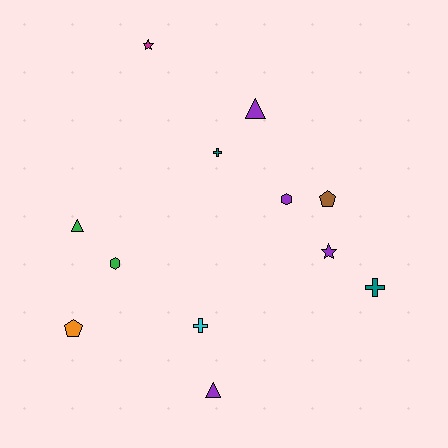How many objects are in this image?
There are 12 objects.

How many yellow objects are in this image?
There are no yellow objects.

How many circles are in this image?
There are no circles.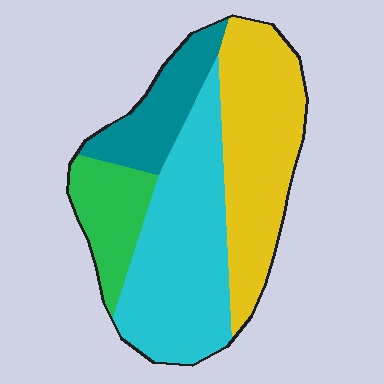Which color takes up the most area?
Cyan, at roughly 40%.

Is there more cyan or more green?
Cyan.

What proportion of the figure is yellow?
Yellow covers around 35% of the figure.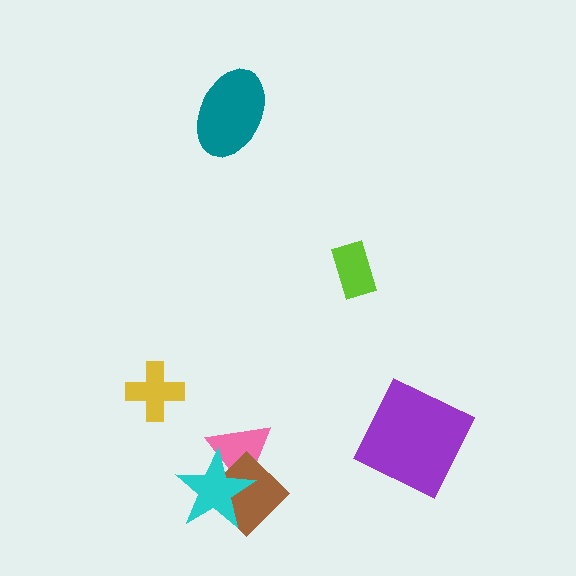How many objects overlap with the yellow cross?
0 objects overlap with the yellow cross.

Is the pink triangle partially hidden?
Yes, it is partially covered by another shape.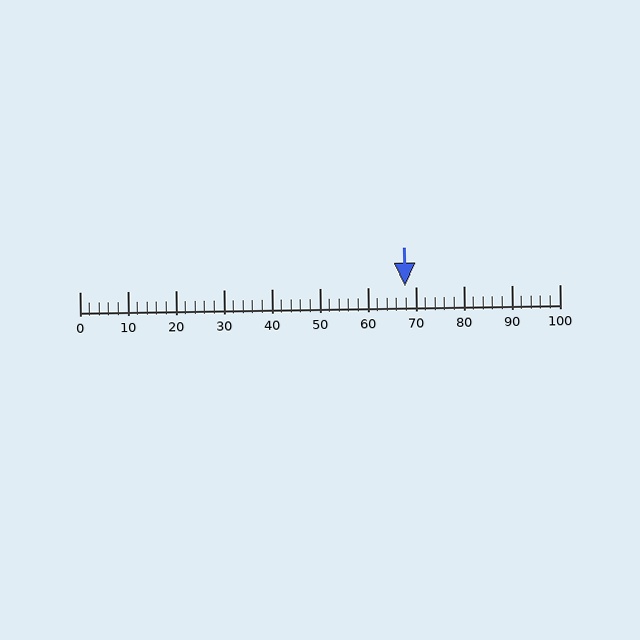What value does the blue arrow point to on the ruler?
The blue arrow points to approximately 68.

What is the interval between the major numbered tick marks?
The major tick marks are spaced 10 units apart.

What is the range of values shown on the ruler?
The ruler shows values from 0 to 100.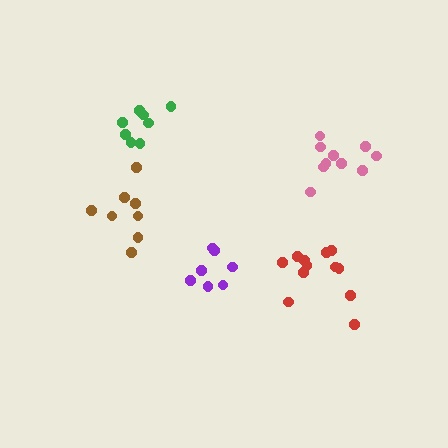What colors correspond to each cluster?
The clusters are colored: red, purple, brown, green, pink.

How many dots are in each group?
Group 1: 12 dots, Group 2: 7 dots, Group 3: 8 dots, Group 4: 8 dots, Group 5: 10 dots (45 total).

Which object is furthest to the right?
The pink cluster is rightmost.